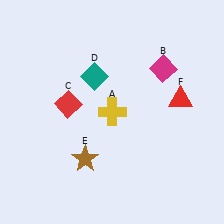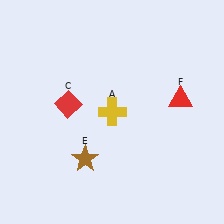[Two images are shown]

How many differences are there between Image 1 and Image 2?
There are 2 differences between the two images.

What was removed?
The magenta diamond (B), the teal diamond (D) were removed in Image 2.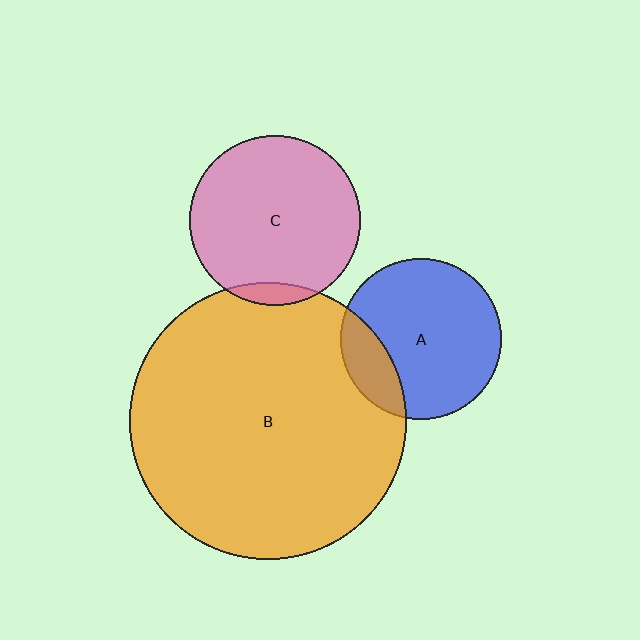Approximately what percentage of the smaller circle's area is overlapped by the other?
Approximately 5%.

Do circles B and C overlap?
Yes.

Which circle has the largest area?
Circle B (orange).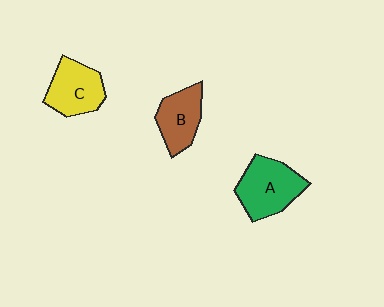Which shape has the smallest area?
Shape B (brown).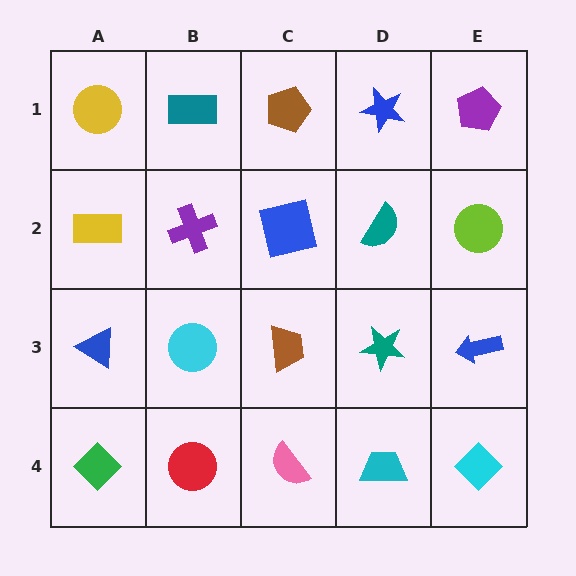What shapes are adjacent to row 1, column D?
A teal semicircle (row 2, column D), a brown pentagon (row 1, column C), a purple pentagon (row 1, column E).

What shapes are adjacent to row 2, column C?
A brown pentagon (row 1, column C), a brown trapezoid (row 3, column C), a purple cross (row 2, column B), a teal semicircle (row 2, column D).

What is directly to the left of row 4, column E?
A cyan trapezoid.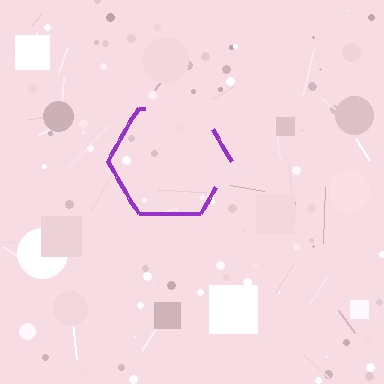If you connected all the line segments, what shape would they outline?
They would outline a hexagon.